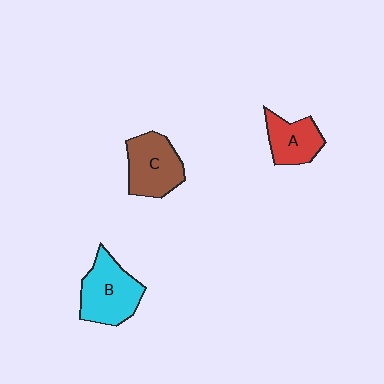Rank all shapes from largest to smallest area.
From largest to smallest: B (cyan), C (brown), A (red).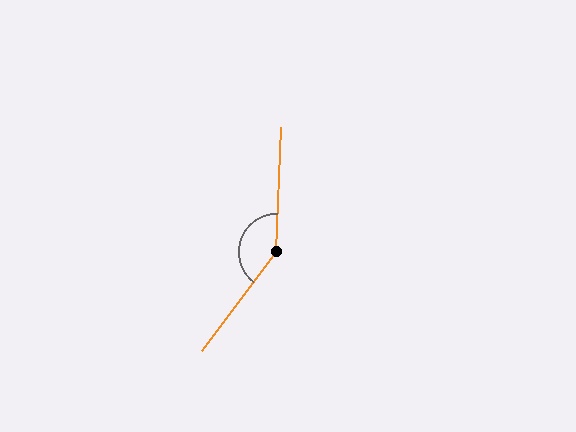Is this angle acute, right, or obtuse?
It is obtuse.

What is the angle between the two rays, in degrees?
Approximately 146 degrees.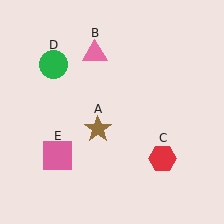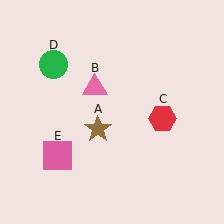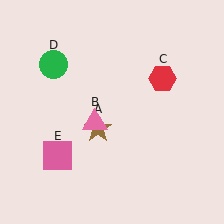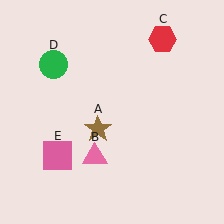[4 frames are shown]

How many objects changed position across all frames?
2 objects changed position: pink triangle (object B), red hexagon (object C).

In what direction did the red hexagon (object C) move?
The red hexagon (object C) moved up.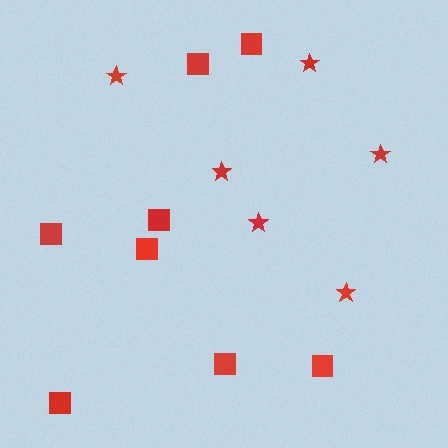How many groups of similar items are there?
There are 2 groups: one group of stars (6) and one group of squares (8).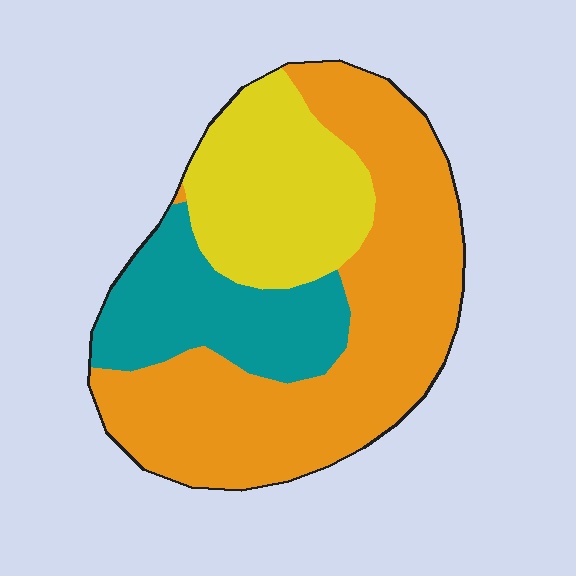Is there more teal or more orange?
Orange.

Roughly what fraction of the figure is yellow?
Yellow takes up about one quarter (1/4) of the figure.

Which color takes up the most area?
Orange, at roughly 55%.